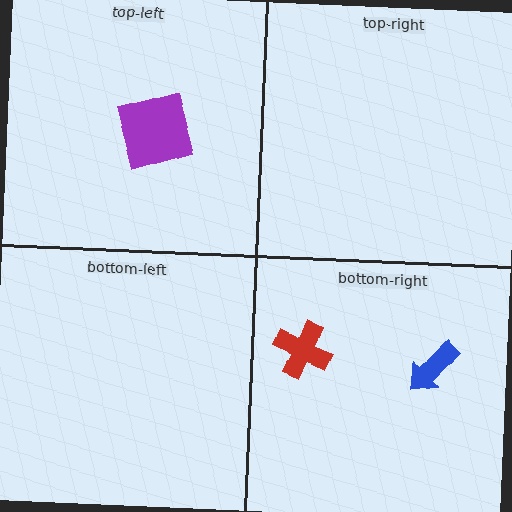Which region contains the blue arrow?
The bottom-right region.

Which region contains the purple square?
The top-left region.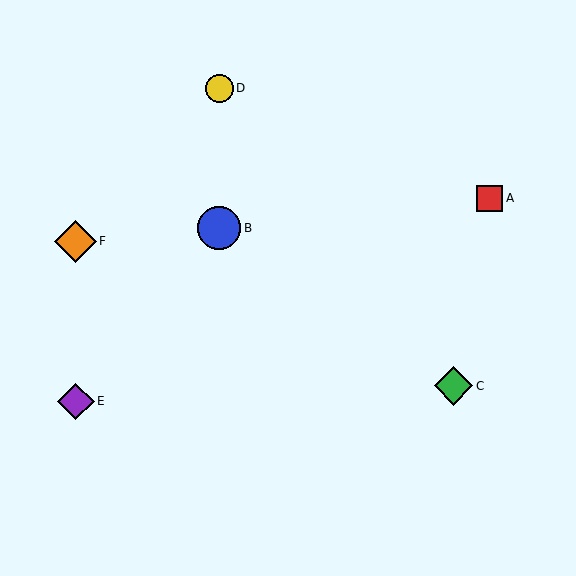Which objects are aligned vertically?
Objects B, D are aligned vertically.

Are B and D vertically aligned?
Yes, both are at x≈219.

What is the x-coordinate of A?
Object A is at x≈490.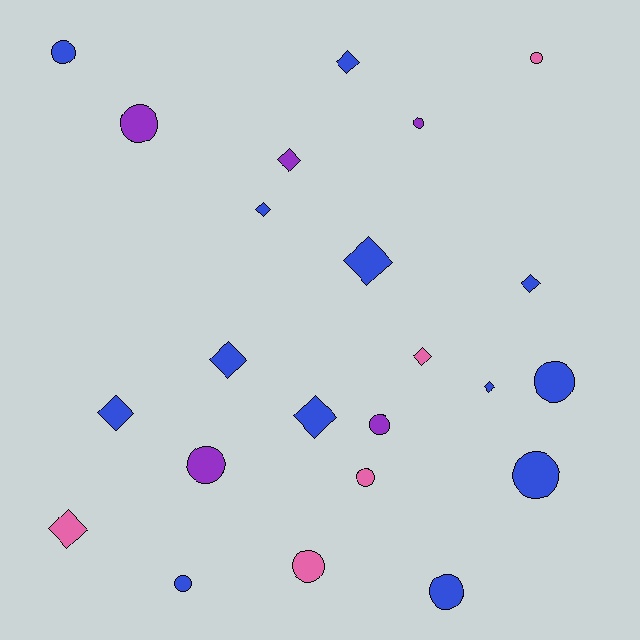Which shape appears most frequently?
Circle, with 12 objects.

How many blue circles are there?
There are 5 blue circles.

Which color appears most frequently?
Blue, with 13 objects.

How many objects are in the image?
There are 23 objects.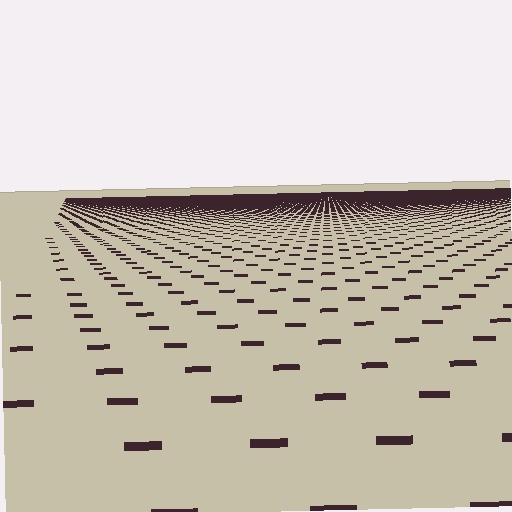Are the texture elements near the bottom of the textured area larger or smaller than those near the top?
Larger. Near the bottom, elements are closer to the viewer and appear at a bigger on-screen size.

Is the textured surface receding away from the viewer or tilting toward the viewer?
The surface is receding away from the viewer. Texture elements get smaller and denser toward the top.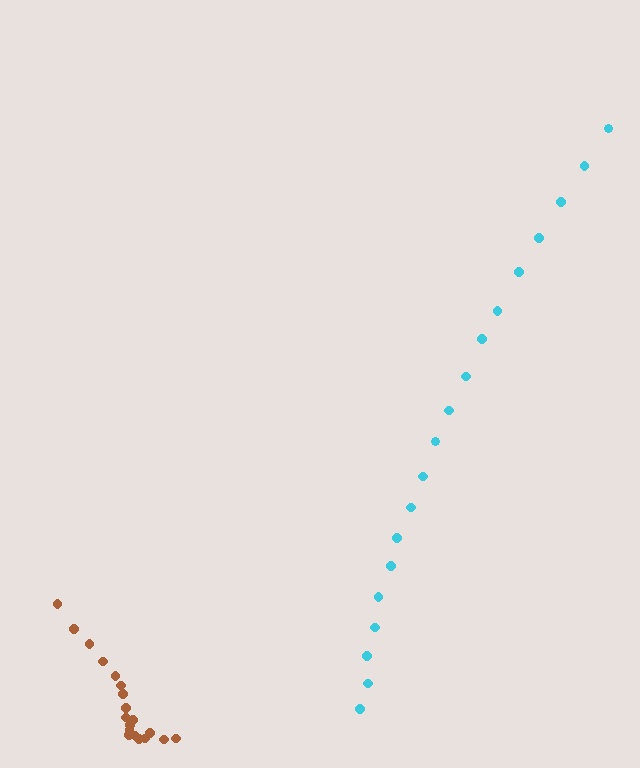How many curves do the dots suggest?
There are 2 distinct paths.